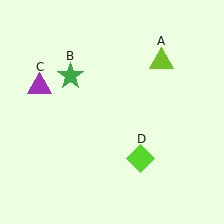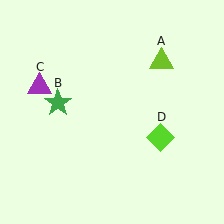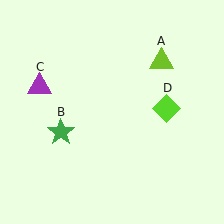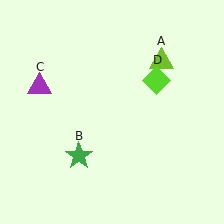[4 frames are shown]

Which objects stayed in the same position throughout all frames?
Lime triangle (object A) and purple triangle (object C) remained stationary.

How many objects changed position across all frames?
2 objects changed position: green star (object B), lime diamond (object D).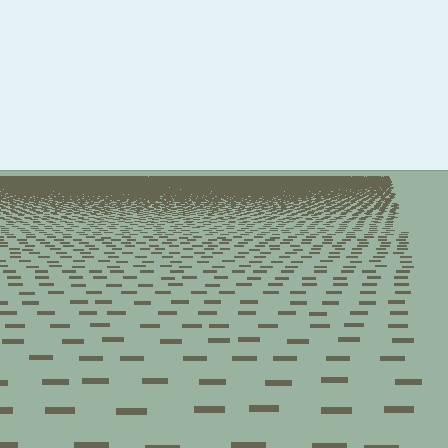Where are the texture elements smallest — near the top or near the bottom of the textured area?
Near the top.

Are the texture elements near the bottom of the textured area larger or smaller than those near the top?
Larger. Near the bottom, elements are closer to the viewer and appear at a bigger on-screen size.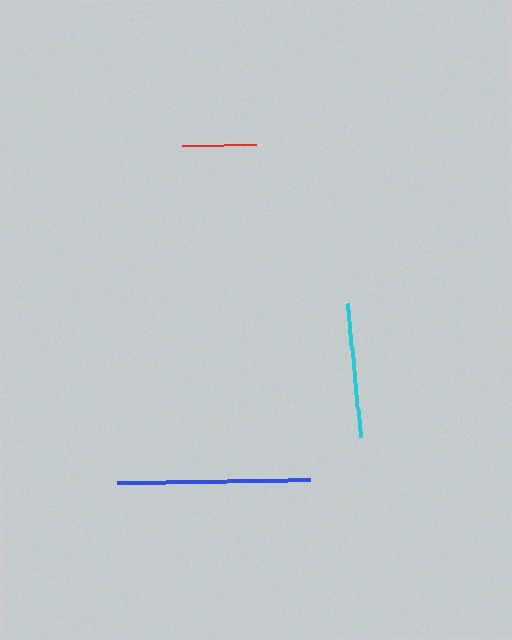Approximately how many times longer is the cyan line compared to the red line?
The cyan line is approximately 1.8 times the length of the red line.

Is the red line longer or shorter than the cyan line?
The cyan line is longer than the red line.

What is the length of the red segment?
The red segment is approximately 75 pixels long.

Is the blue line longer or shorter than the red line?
The blue line is longer than the red line.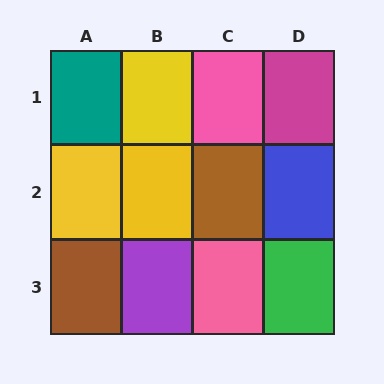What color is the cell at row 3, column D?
Green.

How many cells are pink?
2 cells are pink.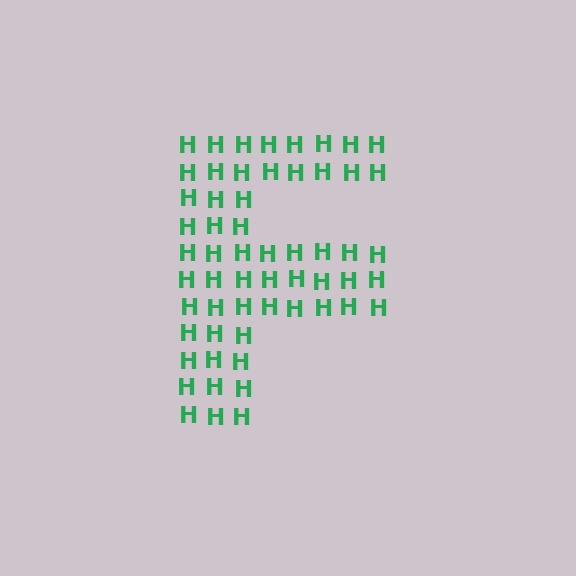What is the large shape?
The large shape is the letter F.